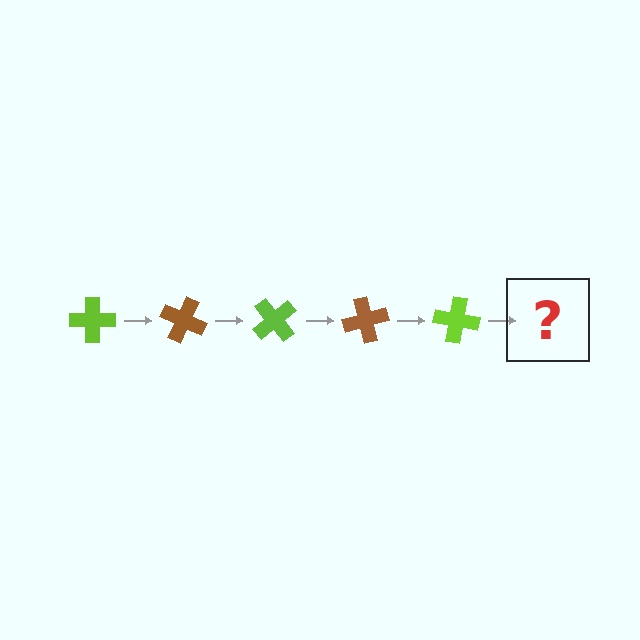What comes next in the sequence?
The next element should be a brown cross, rotated 125 degrees from the start.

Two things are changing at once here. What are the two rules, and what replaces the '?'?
The two rules are that it rotates 25 degrees each step and the color cycles through lime and brown. The '?' should be a brown cross, rotated 125 degrees from the start.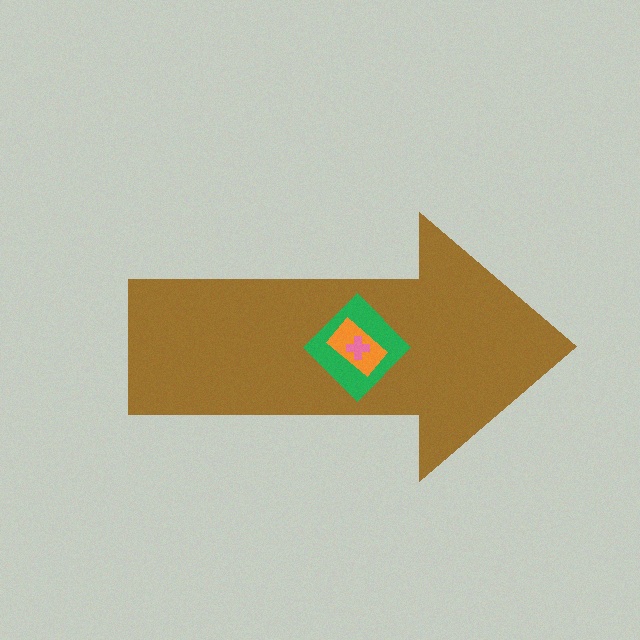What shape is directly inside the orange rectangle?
The pink cross.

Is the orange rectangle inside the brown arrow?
Yes.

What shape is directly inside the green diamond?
The orange rectangle.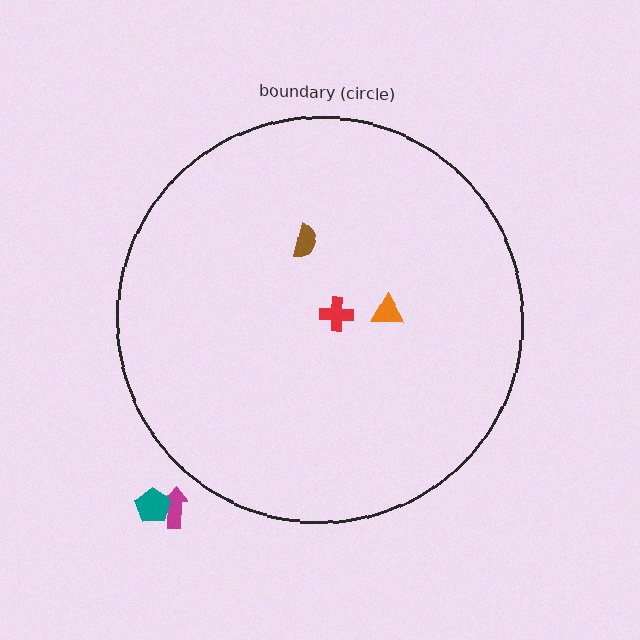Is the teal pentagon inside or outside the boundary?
Outside.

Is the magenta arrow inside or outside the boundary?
Outside.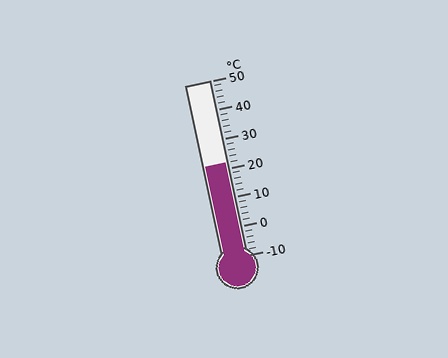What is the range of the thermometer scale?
The thermometer scale ranges from -10°C to 50°C.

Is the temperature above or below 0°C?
The temperature is above 0°C.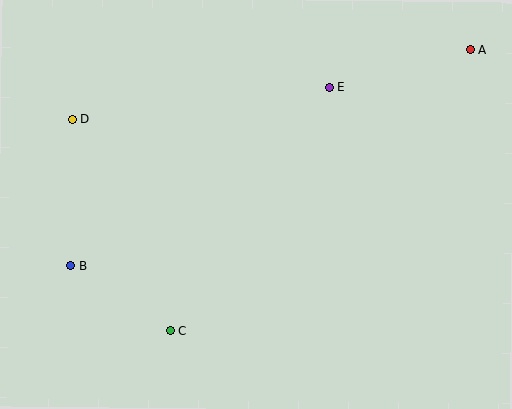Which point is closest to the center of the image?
Point E at (330, 87) is closest to the center.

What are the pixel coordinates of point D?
Point D is at (72, 119).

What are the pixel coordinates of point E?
Point E is at (330, 87).